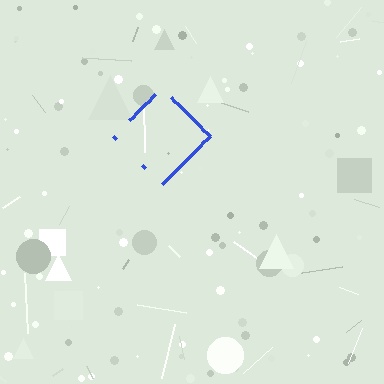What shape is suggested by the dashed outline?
The dashed outline suggests a diamond.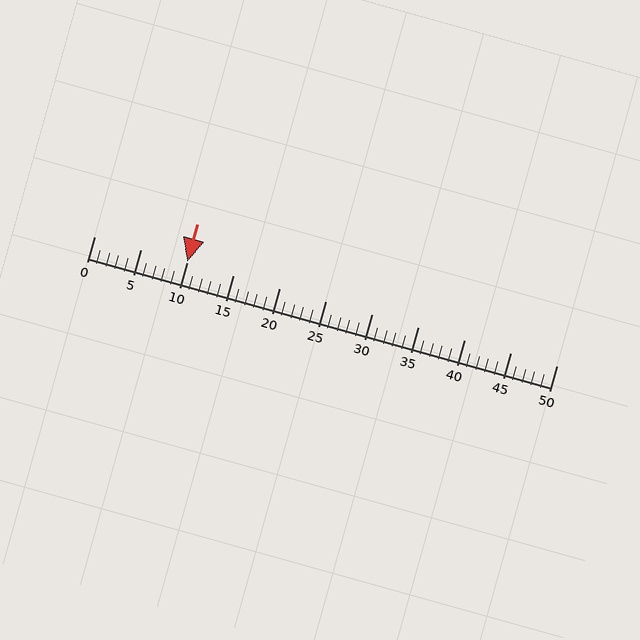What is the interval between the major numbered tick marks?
The major tick marks are spaced 5 units apart.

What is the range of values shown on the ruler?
The ruler shows values from 0 to 50.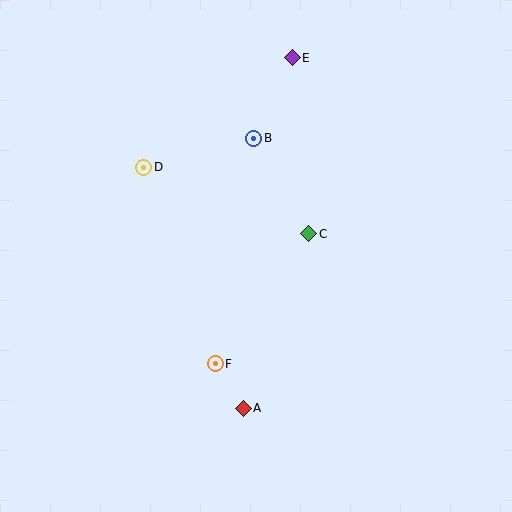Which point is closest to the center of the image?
Point C at (309, 234) is closest to the center.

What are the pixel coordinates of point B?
Point B is at (254, 138).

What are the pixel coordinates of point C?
Point C is at (309, 234).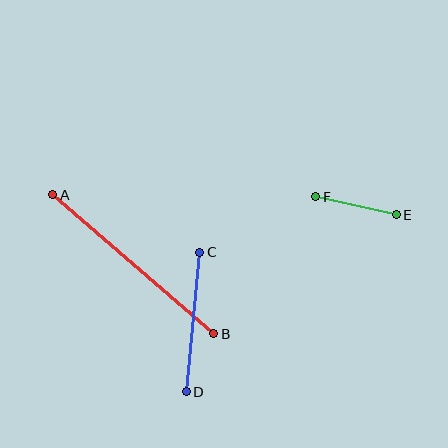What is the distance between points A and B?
The distance is approximately 213 pixels.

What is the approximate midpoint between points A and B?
The midpoint is at approximately (133, 264) pixels.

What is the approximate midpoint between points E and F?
The midpoint is at approximately (356, 206) pixels.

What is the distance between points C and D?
The distance is approximately 140 pixels.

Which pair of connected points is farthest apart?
Points A and B are farthest apart.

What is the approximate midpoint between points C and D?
The midpoint is at approximately (193, 322) pixels.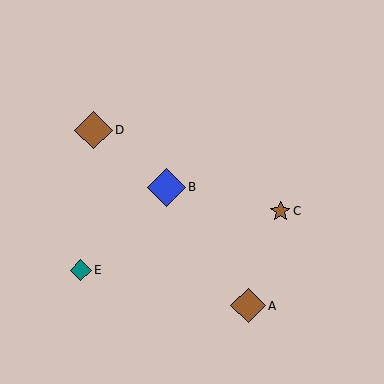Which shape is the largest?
The blue diamond (labeled B) is the largest.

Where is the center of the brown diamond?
The center of the brown diamond is at (248, 306).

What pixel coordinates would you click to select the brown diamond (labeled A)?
Click at (248, 306) to select the brown diamond A.